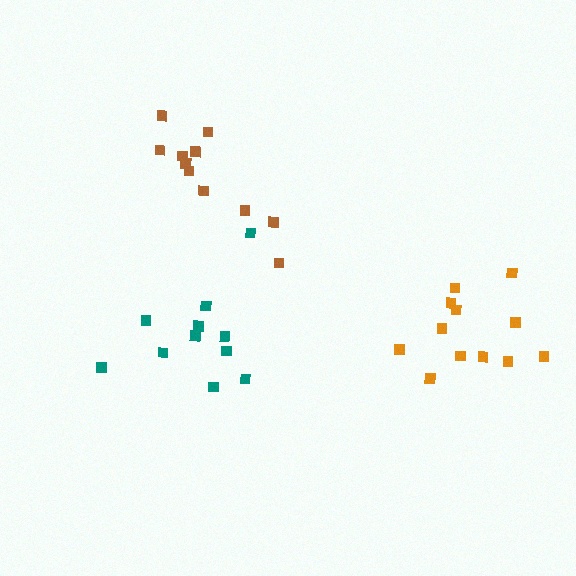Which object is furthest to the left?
The teal cluster is leftmost.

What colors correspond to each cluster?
The clusters are colored: teal, orange, brown.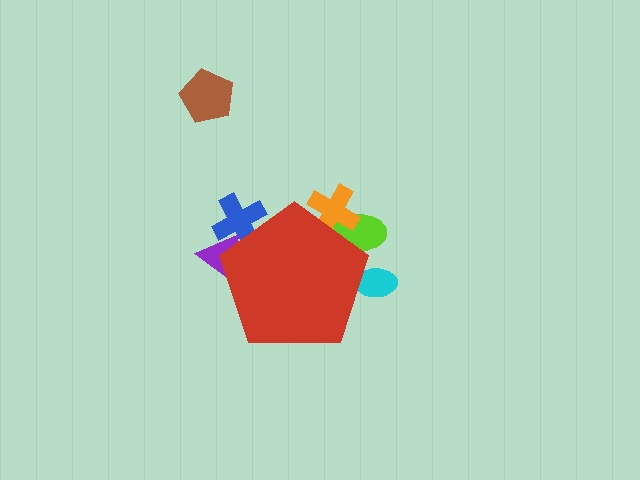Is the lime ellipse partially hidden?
Yes, the lime ellipse is partially hidden behind the red pentagon.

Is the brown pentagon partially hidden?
No, the brown pentagon is fully visible.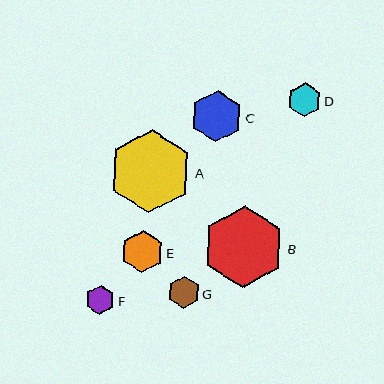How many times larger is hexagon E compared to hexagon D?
Hexagon E is approximately 1.3 times the size of hexagon D.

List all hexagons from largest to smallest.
From largest to smallest: A, B, C, E, D, G, F.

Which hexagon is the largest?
Hexagon A is the largest with a size of approximately 83 pixels.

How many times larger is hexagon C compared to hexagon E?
Hexagon C is approximately 1.2 times the size of hexagon E.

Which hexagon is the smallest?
Hexagon F is the smallest with a size of approximately 29 pixels.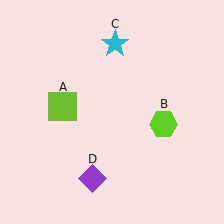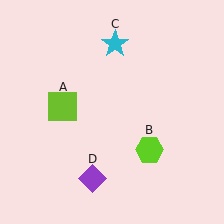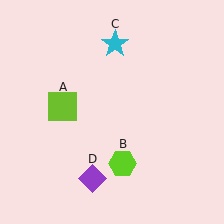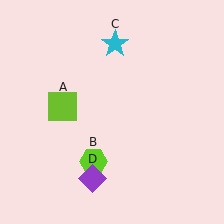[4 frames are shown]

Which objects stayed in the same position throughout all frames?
Lime square (object A) and cyan star (object C) and purple diamond (object D) remained stationary.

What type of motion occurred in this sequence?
The lime hexagon (object B) rotated clockwise around the center of the scene.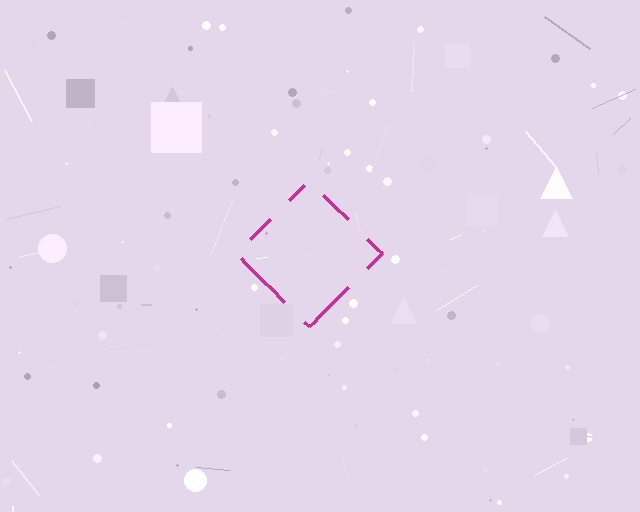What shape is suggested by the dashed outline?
The dashed outline suggests a diamond.